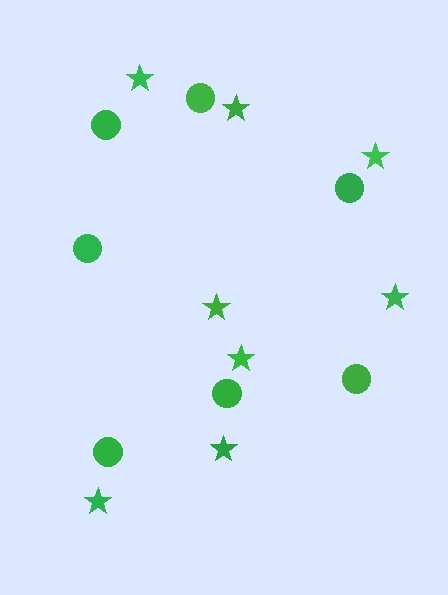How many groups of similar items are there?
There are 2 groups: one group of circles (7) and one group of stars (8).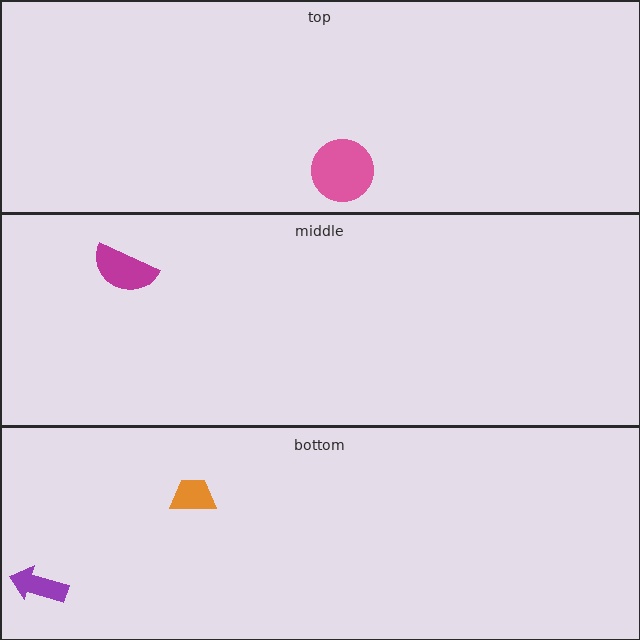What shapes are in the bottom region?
The orange trapezoid, the purple arrow.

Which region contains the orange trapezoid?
The bottom region.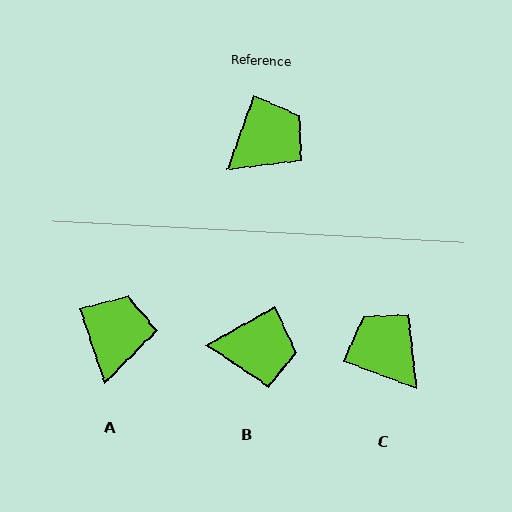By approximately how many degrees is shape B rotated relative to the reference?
Approximately 41 degrees clockwise.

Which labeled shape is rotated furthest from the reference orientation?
C, about 89 degrees away.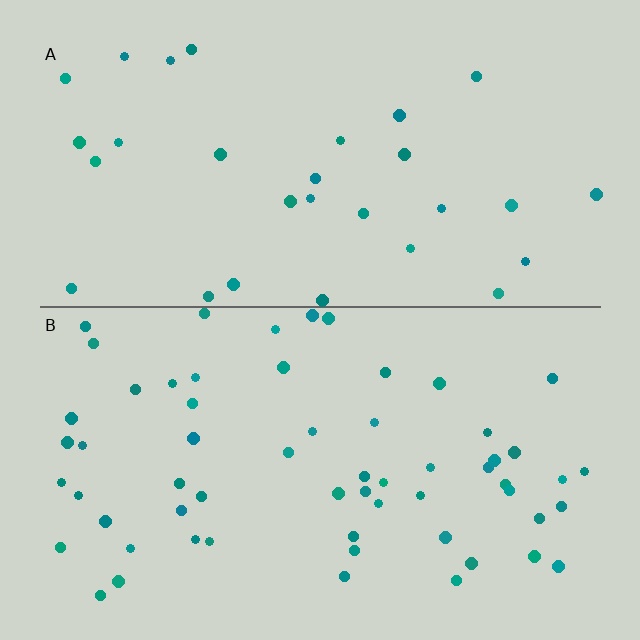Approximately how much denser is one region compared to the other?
Approximately 2.0× — region B over region A.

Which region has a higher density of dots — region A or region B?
B (the bottom).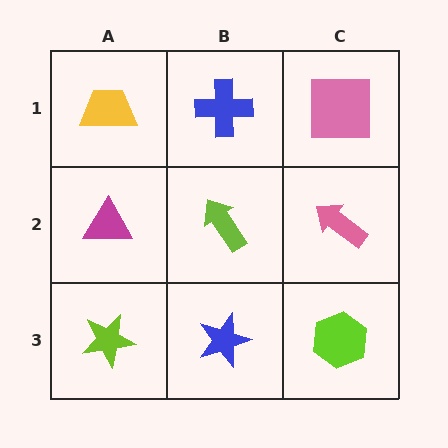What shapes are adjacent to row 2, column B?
A blue cross (row 1, column B), a blue star (row 3, column B), a magenta triangle (row 2, column A), a pink arrow (row 2, column C).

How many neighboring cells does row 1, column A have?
2.